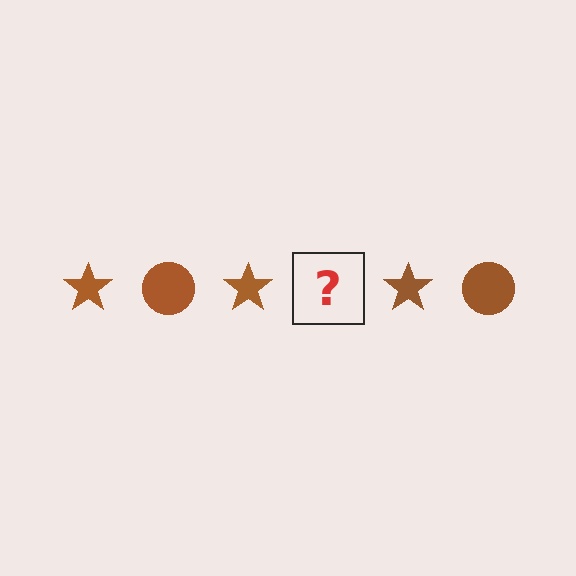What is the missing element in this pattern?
The missing element is a brown circle.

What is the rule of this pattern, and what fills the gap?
The rule is that the pattern cycles through star, circle shapes in brown. The gap should be filled with a brown circle.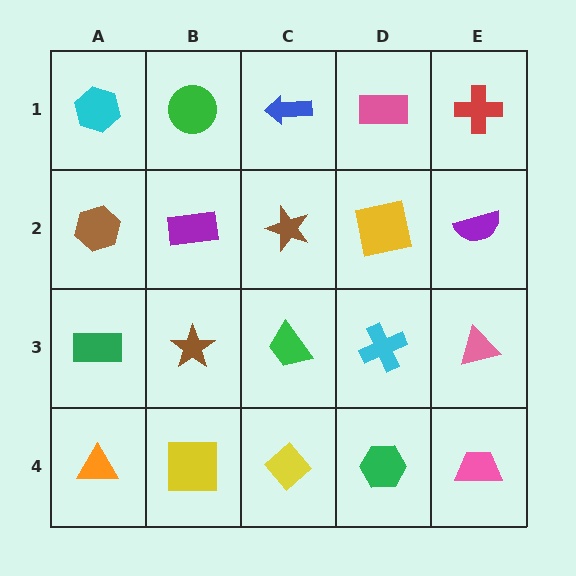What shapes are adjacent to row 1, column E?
A purple semicircle (row 2, column E), a pink rectangle (row 1, column D).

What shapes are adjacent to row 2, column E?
A red cross (row 1, column E), a pink triangle (row 3, column E), a yellow square (row 2, column D).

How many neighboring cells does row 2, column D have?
4.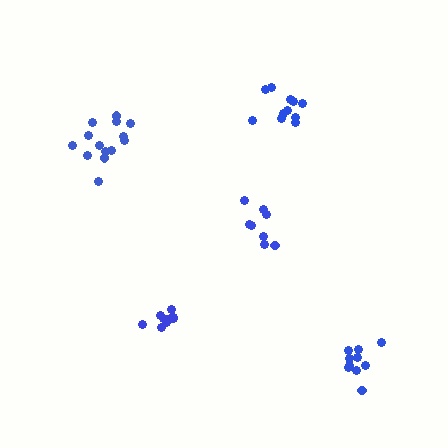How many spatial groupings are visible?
There are 5 spatial groupings.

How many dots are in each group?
Group 1: 14 dots, Group 2: 8 dots, Group 3: 9 dots, Group 4: 10 dots, Group 5: 11 dots (52 total).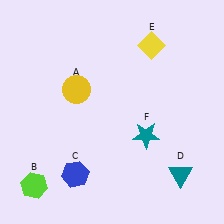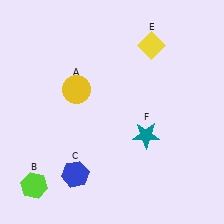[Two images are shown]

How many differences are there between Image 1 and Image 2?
There is 1 difference between the two images.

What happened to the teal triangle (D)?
The teal triangle (D) was removed in Image 2. It was in the bottom-right area of Image 1.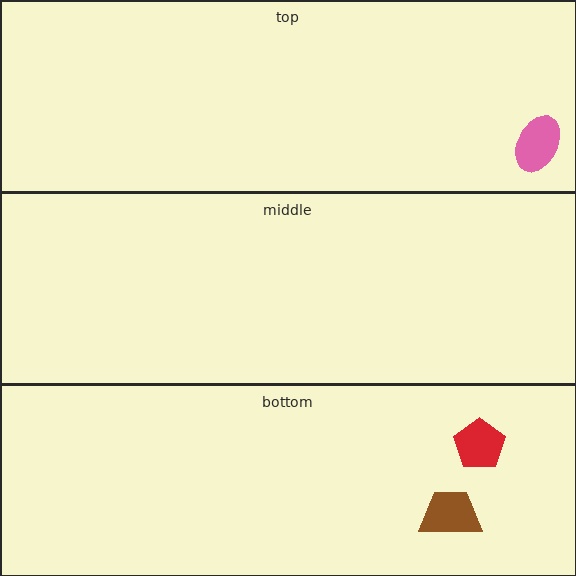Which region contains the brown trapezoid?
The bottom region.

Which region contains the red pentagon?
The bottom region.